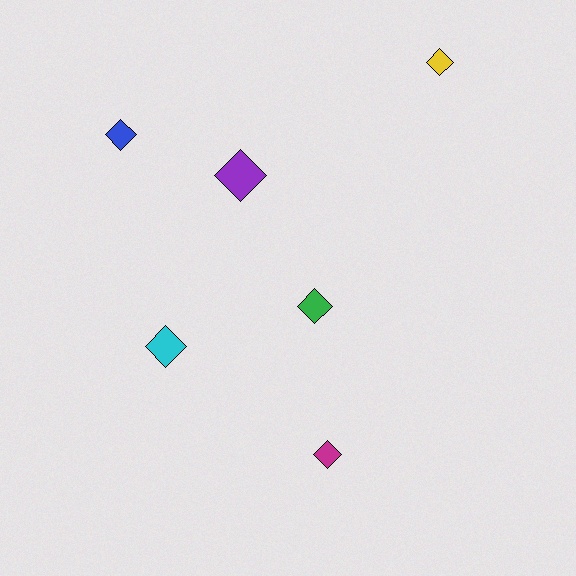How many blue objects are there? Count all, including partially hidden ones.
There is 1 blue object.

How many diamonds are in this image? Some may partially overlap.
There are 6 diamonds.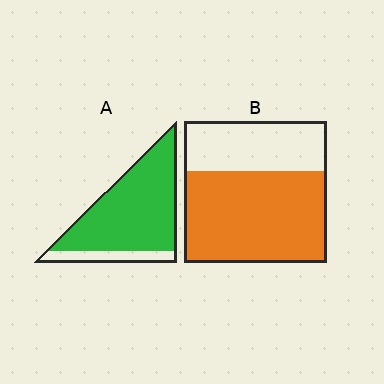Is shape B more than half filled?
Yes.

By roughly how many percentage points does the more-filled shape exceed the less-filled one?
By roughly 20 percentage points (A over B).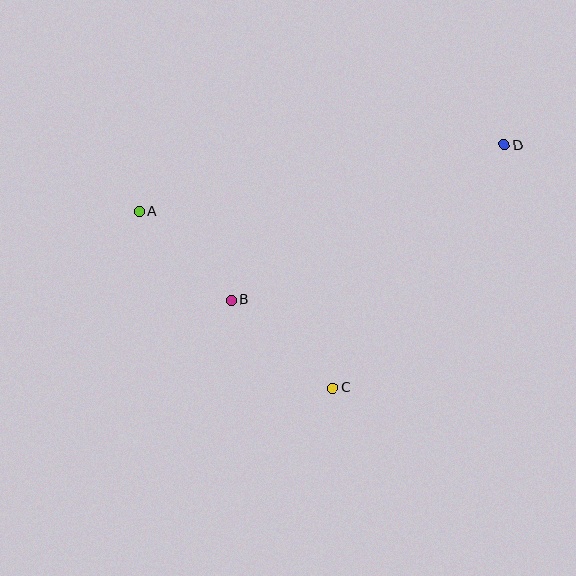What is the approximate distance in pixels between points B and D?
The distance between B and D is approximately 314 pixels.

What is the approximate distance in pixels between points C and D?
The distance between C and D is approximately 297 pixels.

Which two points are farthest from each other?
Points A and D are farthest from each other.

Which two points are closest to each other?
Points A and B are closest to each other.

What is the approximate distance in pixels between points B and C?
The distance between B and C is approximately 135 pixels.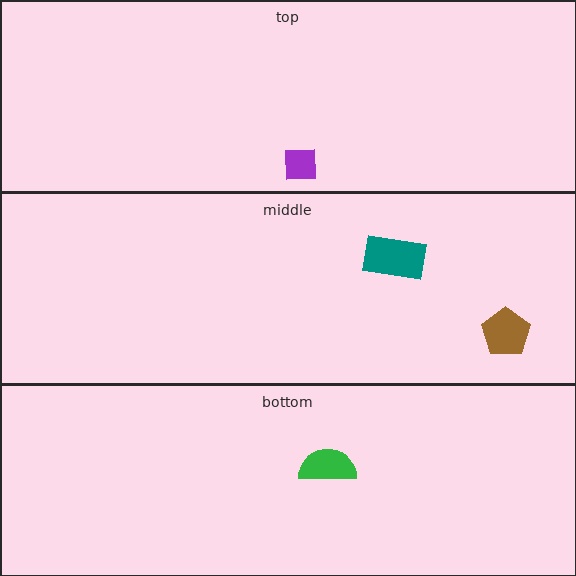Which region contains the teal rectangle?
The middle region.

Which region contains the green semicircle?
The bottom region.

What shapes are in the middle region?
The teal rectangle, the brown pentagon.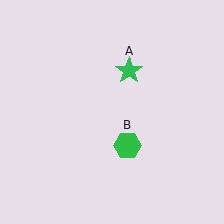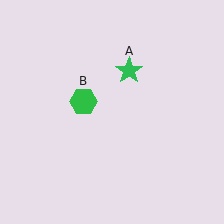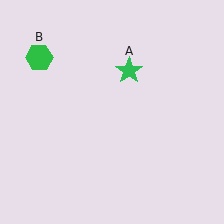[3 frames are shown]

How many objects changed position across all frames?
1 object changed position: green hexagon (object B).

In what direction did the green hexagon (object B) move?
The green hexagon (object B) moved up and to the left.